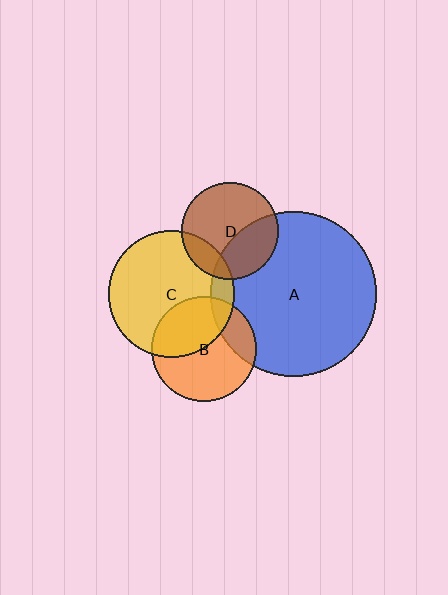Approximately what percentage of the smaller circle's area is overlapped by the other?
Approximately 20%.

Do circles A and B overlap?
Yes.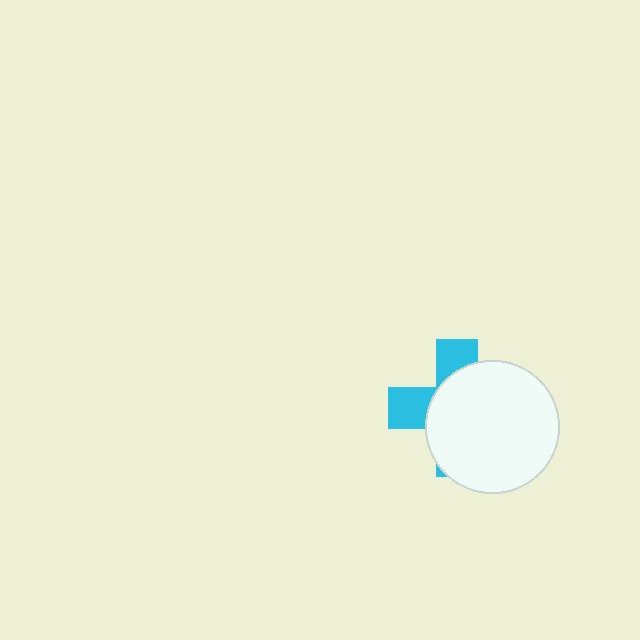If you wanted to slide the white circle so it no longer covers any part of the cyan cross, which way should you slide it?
Slide it right — that is the most direct way to separate the two shapes.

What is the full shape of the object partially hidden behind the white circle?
The partially hidden object is a cyan cross.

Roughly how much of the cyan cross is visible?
A small part of it is visible (roughly 33%).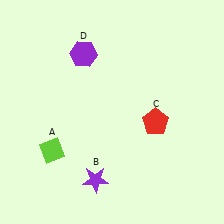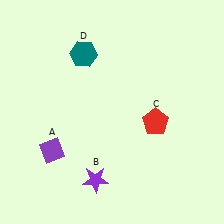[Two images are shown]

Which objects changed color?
A changed from lime to purple. D changed from purple to teal.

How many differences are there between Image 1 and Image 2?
There are 2 differences between the two images.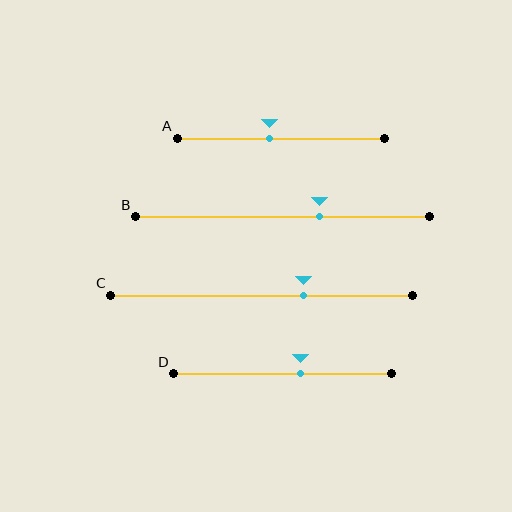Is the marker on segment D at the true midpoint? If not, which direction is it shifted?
No, the marker on segment D is shifted to the right by about 8% of the segment length.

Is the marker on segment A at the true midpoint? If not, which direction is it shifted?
No, the marker on segment A is shifted to the left by about 6% of the segment length.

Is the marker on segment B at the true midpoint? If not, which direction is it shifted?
No, the marker on segment B is shifted to the right by about 13% of the segment length.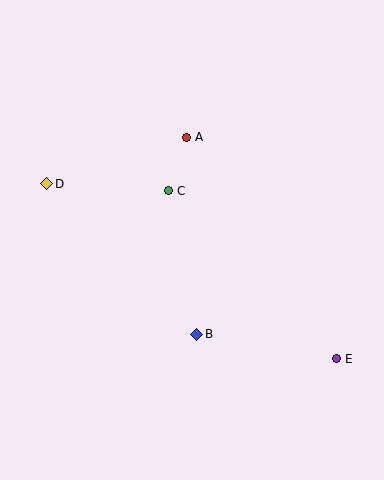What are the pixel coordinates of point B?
Point B is at (197, 334).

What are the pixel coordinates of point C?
Point C is at (169, 191).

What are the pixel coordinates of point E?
Point E is at (337, 359).